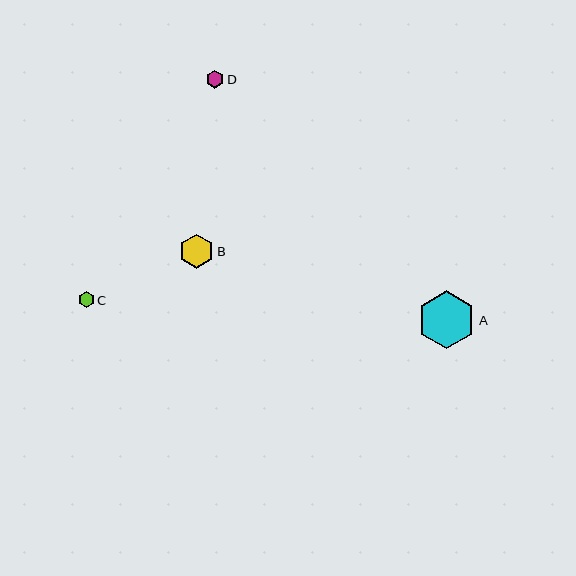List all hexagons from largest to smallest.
From largest to smallest: A, B, D, C.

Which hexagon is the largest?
Hexagon A is the largest with a size of approximately 58 pixels.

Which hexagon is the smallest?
Hexagon C is the smallest with a size of approximately 16 pixels.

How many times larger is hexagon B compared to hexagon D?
Hexagon B is approximately 1.9 times the size of hexagon D.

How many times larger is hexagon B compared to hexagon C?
Hexagon B is approximately 2.1 times the size of hexagon C.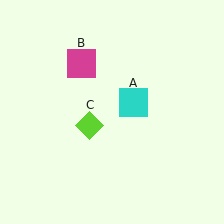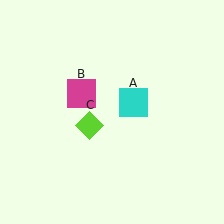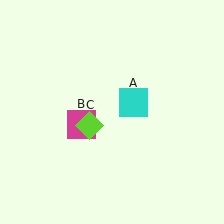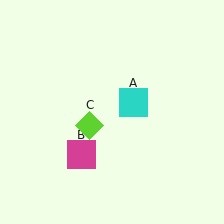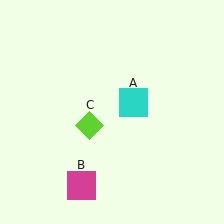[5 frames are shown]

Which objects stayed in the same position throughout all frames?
Cyan square (object A) and lime diamond (object C) remained stationary.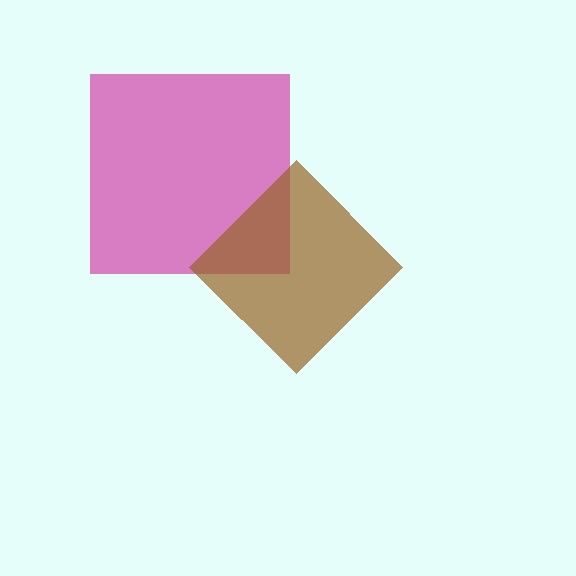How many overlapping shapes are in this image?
There are 2 overlapping shapes in the image.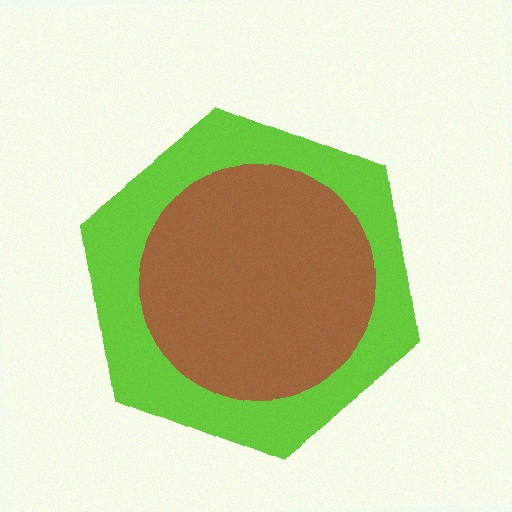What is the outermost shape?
The lime hexagon.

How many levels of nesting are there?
2.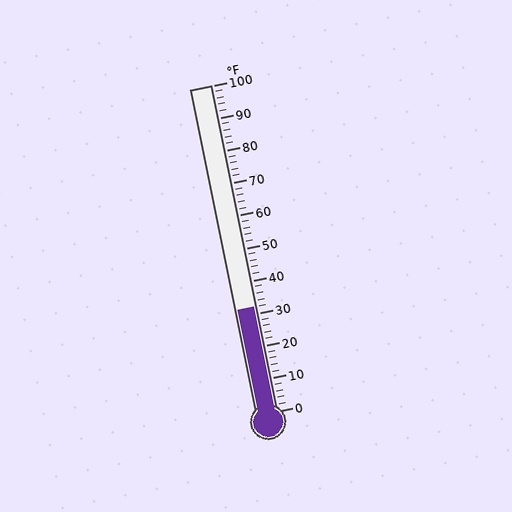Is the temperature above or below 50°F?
The temperature is below 50°F.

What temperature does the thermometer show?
The thermometer shows approximately 32°F.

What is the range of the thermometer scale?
The thermometer scale ranges from 0°F to 100°F.